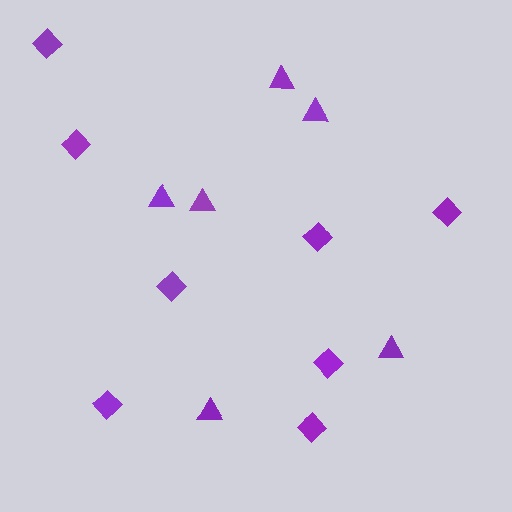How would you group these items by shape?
There are 2 groups: one group of triangles (6) and one group of diamonds (8).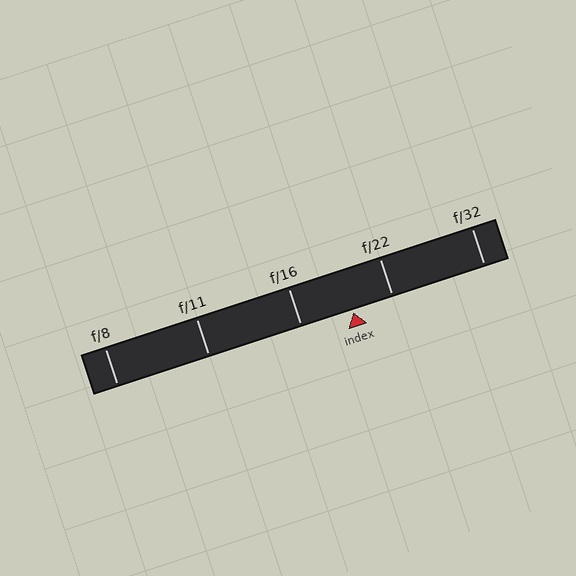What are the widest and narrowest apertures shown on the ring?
The widest aperture shown is f/8 and the narrowest is f/32.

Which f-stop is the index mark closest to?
The index mark is closest to f/22.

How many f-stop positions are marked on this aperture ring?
There are 5 f-stop positions marked.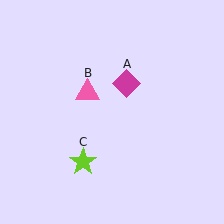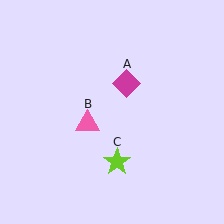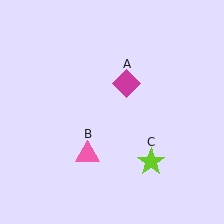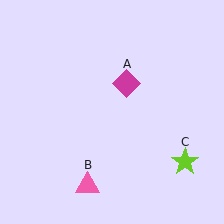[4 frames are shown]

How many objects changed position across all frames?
2 objects changed position: pink triangle (object B), lime star (object C).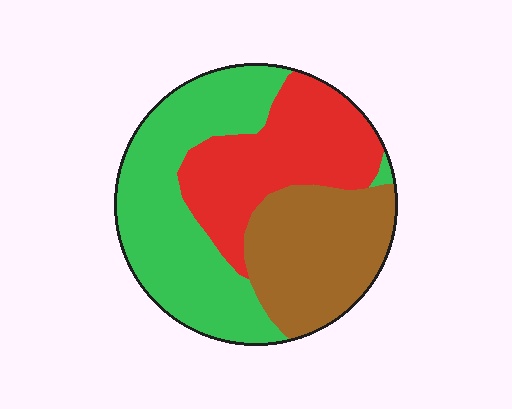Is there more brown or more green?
Green.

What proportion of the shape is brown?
Brown takes up between a quarter and a half of the shape.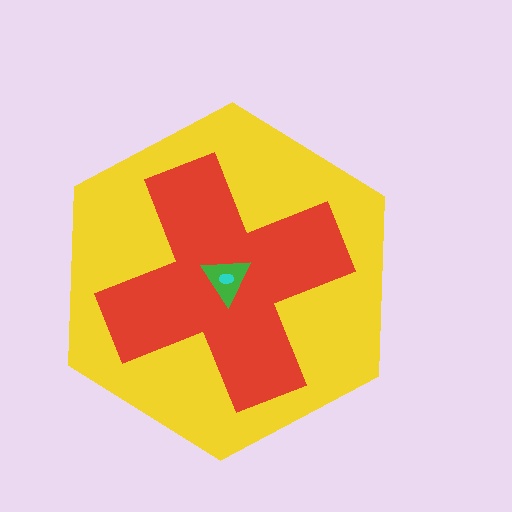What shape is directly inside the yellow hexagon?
The red cross.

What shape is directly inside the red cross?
The green triangle.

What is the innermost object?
The cyan ellipse.